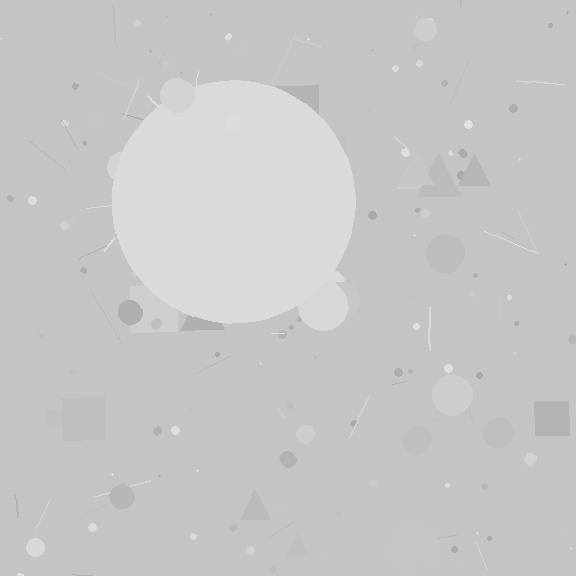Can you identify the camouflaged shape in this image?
The camouflaged shape is a circle.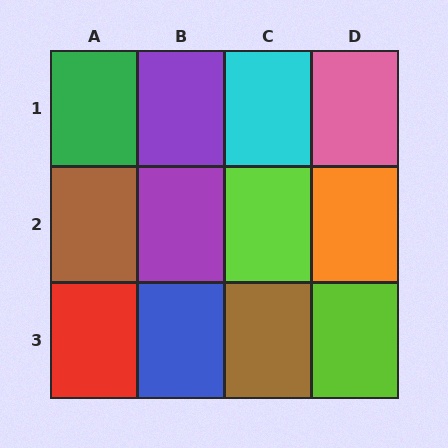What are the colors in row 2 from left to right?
Brown, purple, lime, orange.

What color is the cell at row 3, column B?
Blue.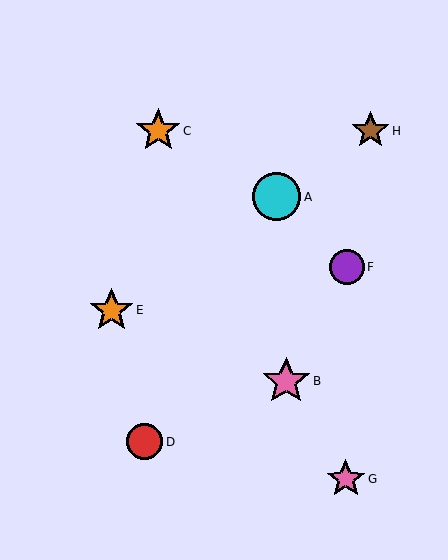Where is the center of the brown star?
The center of the brown star is at (371, 131).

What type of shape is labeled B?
Shape B is a pink star.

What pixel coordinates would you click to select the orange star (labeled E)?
Click at (112, 310) to select the orange star E.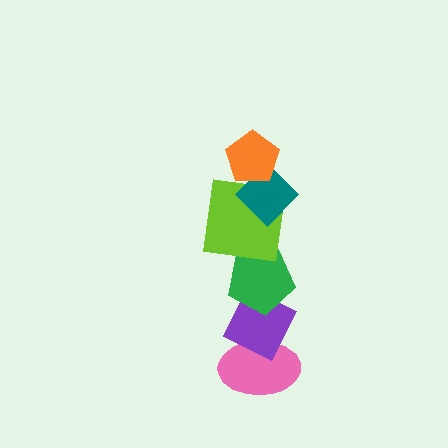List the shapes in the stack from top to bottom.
From top to bottom: the orange pentagon, the teal diamond, the lime square, the green pentagon, the purple diamond, the pink ellipse.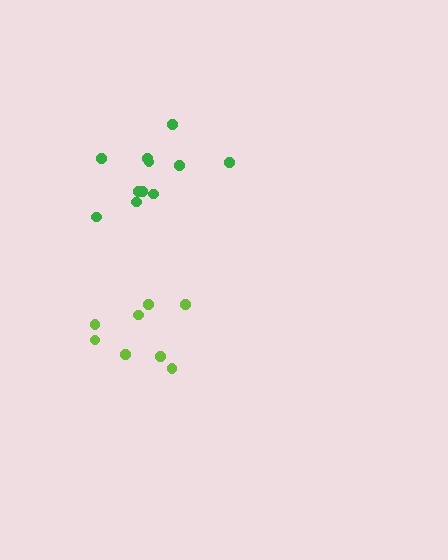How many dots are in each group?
Group 1: 11 dots, Group 2: 8 dots (19 total).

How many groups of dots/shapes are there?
There are 2 groups.